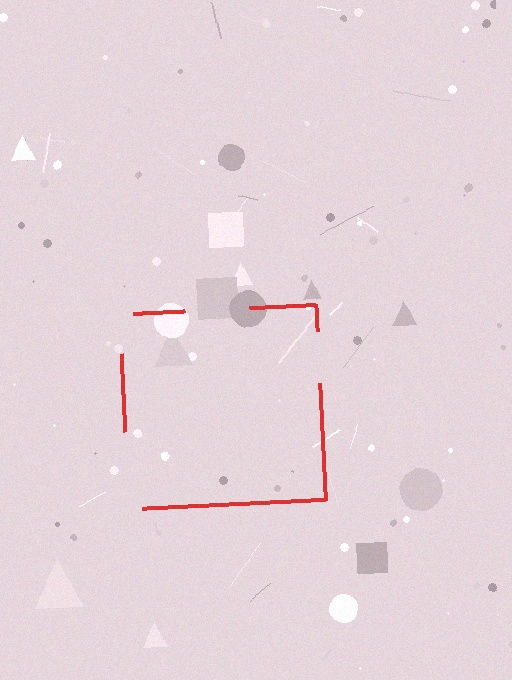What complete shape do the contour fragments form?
The contour fragments form a square.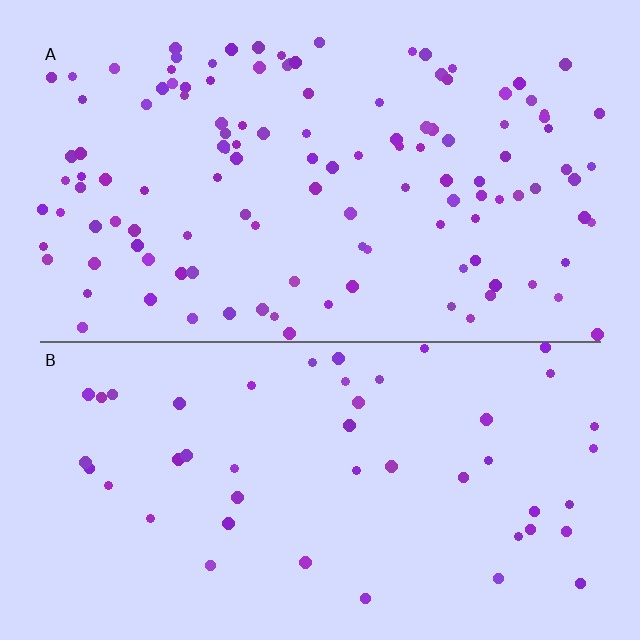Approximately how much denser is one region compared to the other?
Approximately 2.6× — region A over region B.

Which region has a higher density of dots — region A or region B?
A (the top).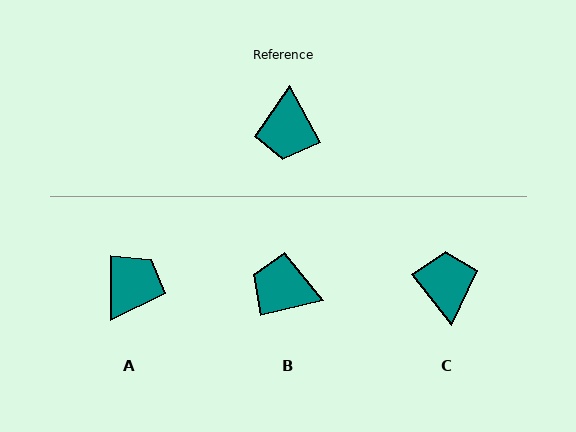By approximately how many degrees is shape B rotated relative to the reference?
Approximately 105 degrees clockwise.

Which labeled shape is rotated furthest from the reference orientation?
C, about 171 degrees away.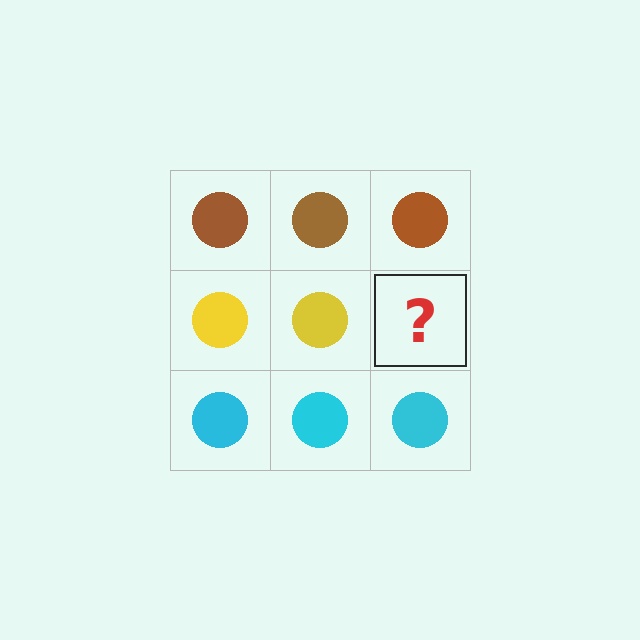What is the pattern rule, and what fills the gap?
The rule is that each row has a consistent color. The gap should be filled with a yellow circle.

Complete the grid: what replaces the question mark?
The question mark should be replaced with a yellow circle.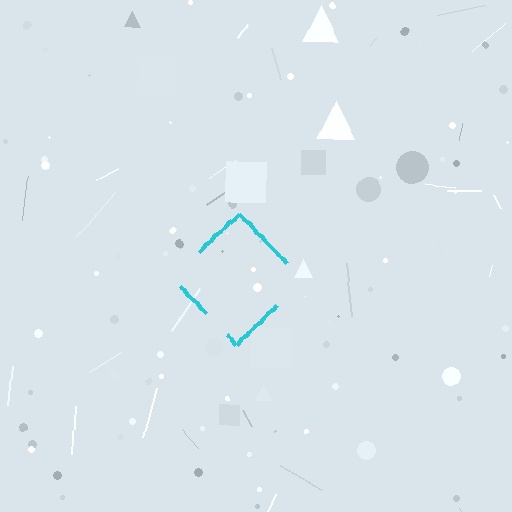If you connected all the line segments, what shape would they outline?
They would outline a diamond.